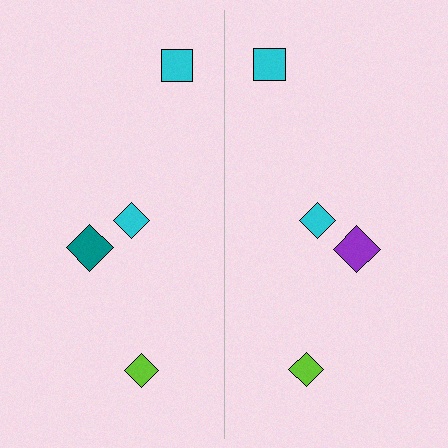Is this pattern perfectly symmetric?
No, the pattern is not perfectly symmetric. The purple diamond on the right side breaks the symmetry — its mirror counterpart is teal.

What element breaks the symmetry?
The purple diamond on the right side breaks the symmetry — its mirror counterpart is teal.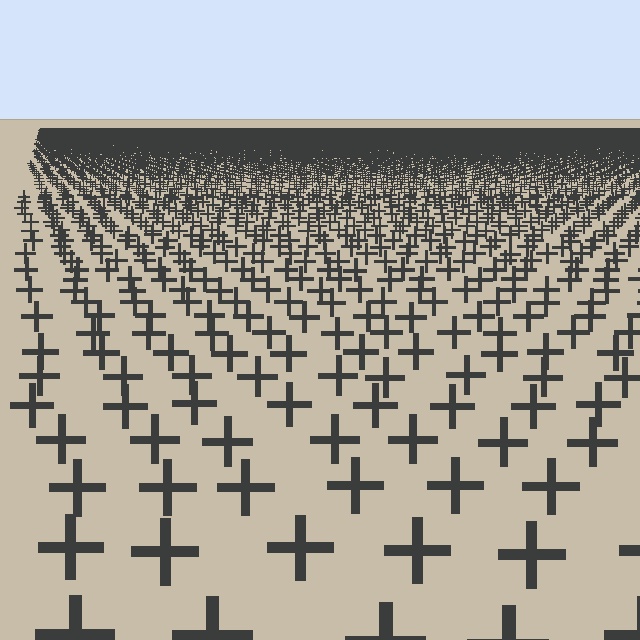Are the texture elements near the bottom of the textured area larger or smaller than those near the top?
Larger. Near the bottom, elements are closer to the viewer and appear at a bigger on-screen size.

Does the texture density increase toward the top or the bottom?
Density increases toward the top.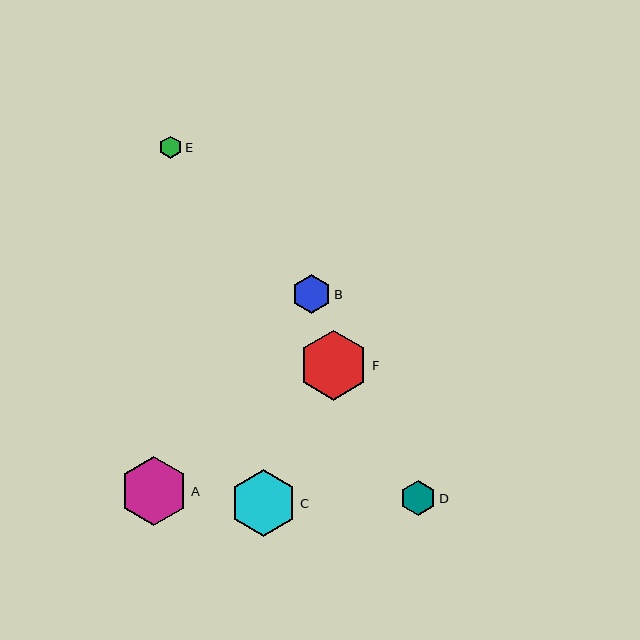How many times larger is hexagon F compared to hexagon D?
Hexagon F is approximately 2.0 times the size of hexagon D.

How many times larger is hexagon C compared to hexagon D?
Hexagon C is approximately 1.9 times the size of hexagon D.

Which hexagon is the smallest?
Hexagon E is the smallest with a size of approximately 22 pixels.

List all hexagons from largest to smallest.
From largest to smallest: F, A, C, B, D, E.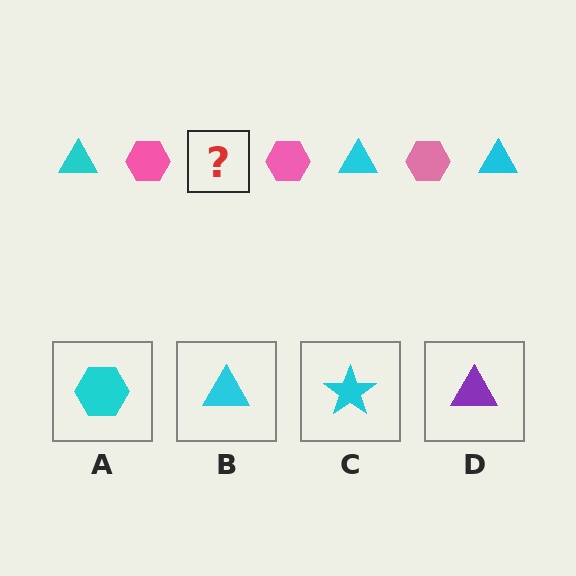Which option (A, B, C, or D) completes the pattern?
B.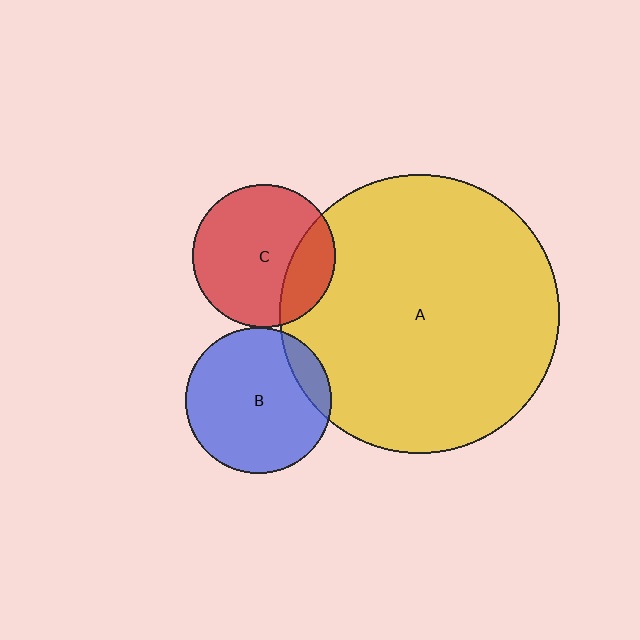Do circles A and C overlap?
Yes.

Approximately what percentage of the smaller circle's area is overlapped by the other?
Approximately 25%.